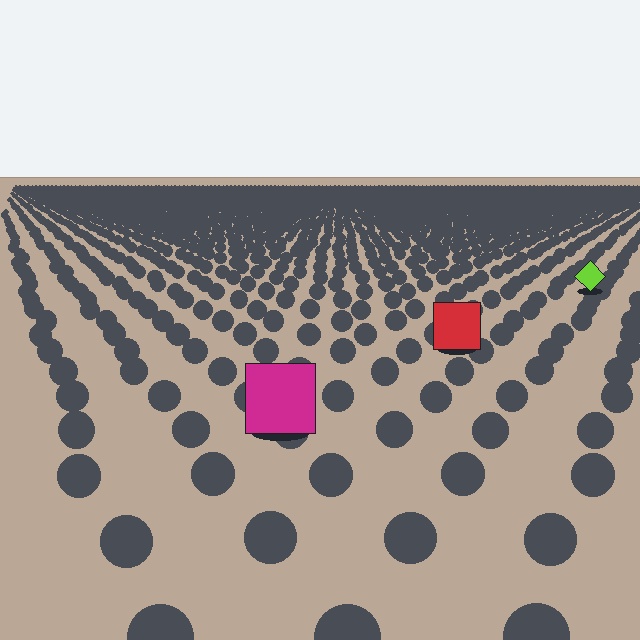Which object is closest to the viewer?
The magenta square is closest. The texture marks near it are larger and more spread out.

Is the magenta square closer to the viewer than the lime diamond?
Yes. The magenta square is closer — you can tell from the texture gradient: the ground texture is coarser near it.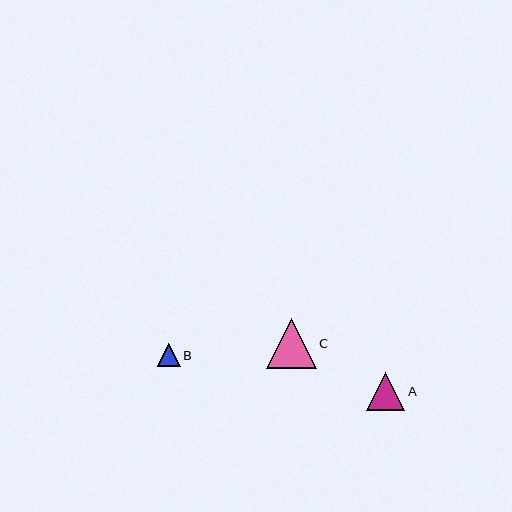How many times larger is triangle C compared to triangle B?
Triangle C is approximately 2.2 times the size of triangle B.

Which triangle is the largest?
Triangle C is the largest with a size of approximately 49 pixels.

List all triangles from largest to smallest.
From largest to smallest: C, A, B.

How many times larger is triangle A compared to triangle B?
Triangle A is approximately 1.7 times the size of triangle B.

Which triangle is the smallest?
Triangle B is the smallest with a size of approximately 23 pixels.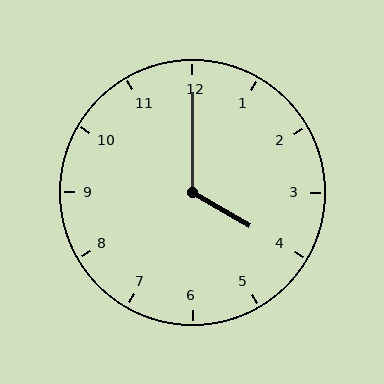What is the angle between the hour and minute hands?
Approximately 120 degrees.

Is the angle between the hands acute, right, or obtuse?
It is obtuse.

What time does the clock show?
4:00.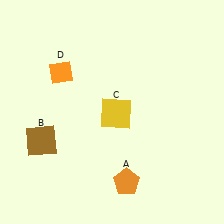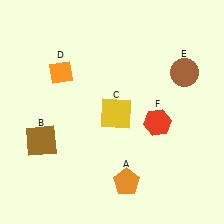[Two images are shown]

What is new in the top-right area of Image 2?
A brown circle (E) was added in the top-right area of Image 2.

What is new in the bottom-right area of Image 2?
A red hexagon (F) was added in the bottom-right area of Image 2.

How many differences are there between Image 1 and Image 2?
There are 2 differences between the two images.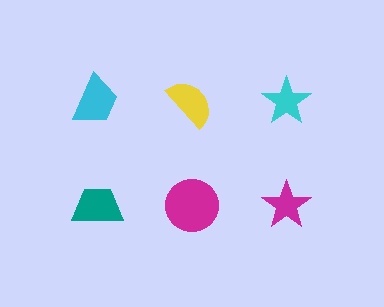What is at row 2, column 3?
A magenta star.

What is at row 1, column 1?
A cyan trapezoid.